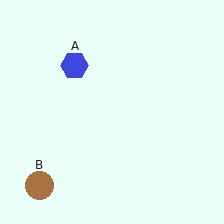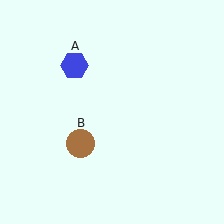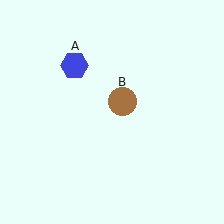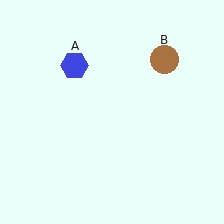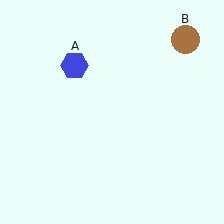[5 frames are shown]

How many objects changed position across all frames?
1 object changed position: brown circle (object B).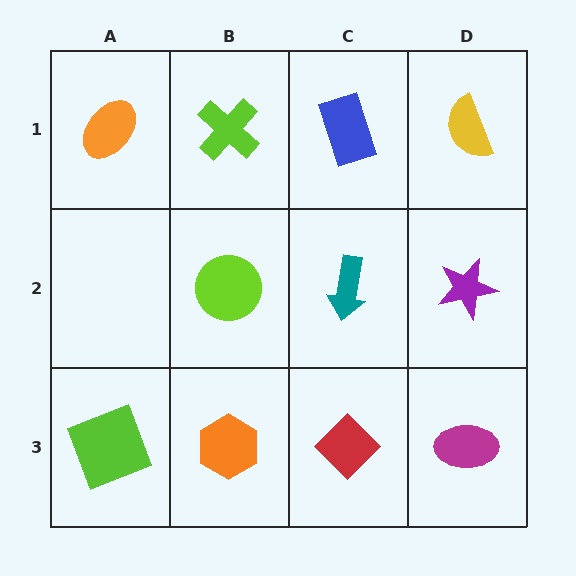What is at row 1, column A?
An orange ellipse.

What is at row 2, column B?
A lime circle.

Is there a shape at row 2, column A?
No, that cell is empty.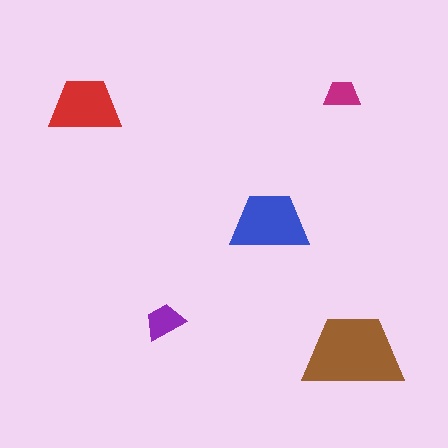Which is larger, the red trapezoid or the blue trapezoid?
The blue one.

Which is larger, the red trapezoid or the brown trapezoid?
The brown one.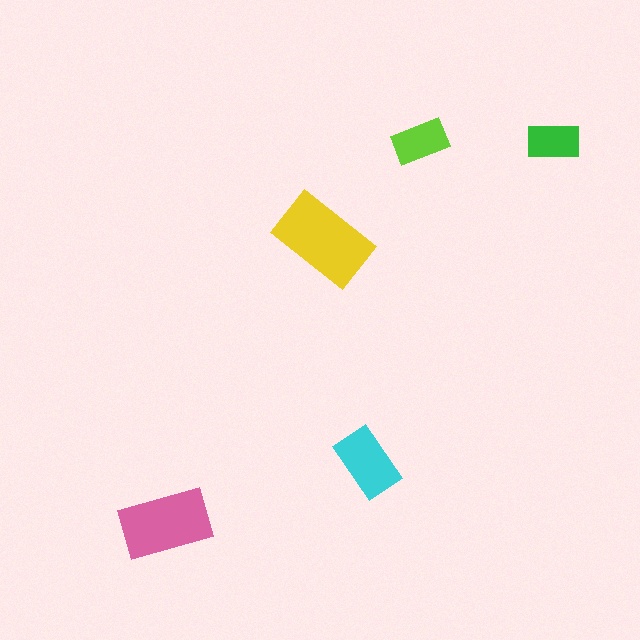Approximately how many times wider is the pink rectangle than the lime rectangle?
About 1.5 times wider.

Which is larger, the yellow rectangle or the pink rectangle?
The yellow one.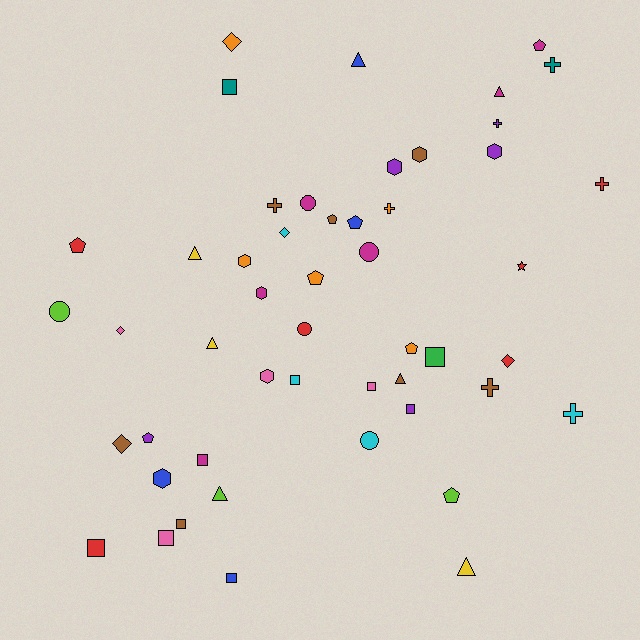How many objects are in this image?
There are 50 objects.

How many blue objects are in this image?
There are 4 blue objects.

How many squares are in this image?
There are 10 squares.